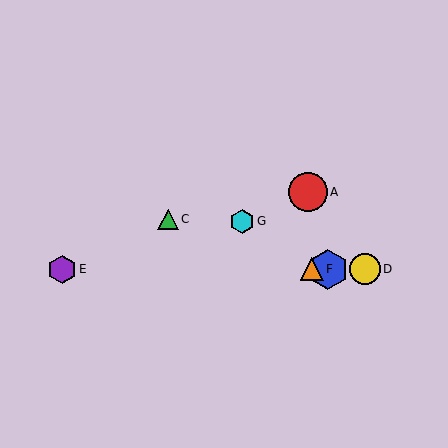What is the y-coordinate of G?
Object G is at y≈221.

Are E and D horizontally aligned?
Yes, both are at y≈269.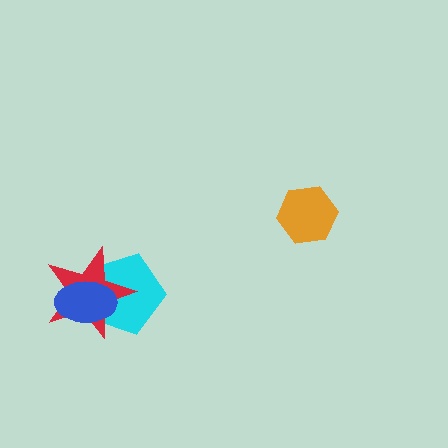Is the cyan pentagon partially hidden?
Yes, it is partially covered by another shape.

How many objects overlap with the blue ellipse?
2 objects overlap with the blue ellipse.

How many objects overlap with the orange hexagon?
0 objects overlap with the orange hexagon.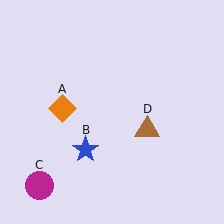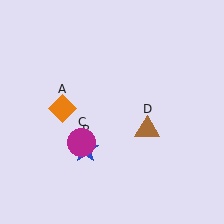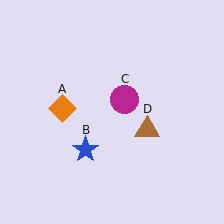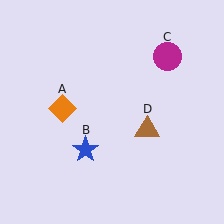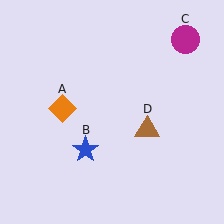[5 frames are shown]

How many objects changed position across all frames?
1 object changed position: magenta circle (object C).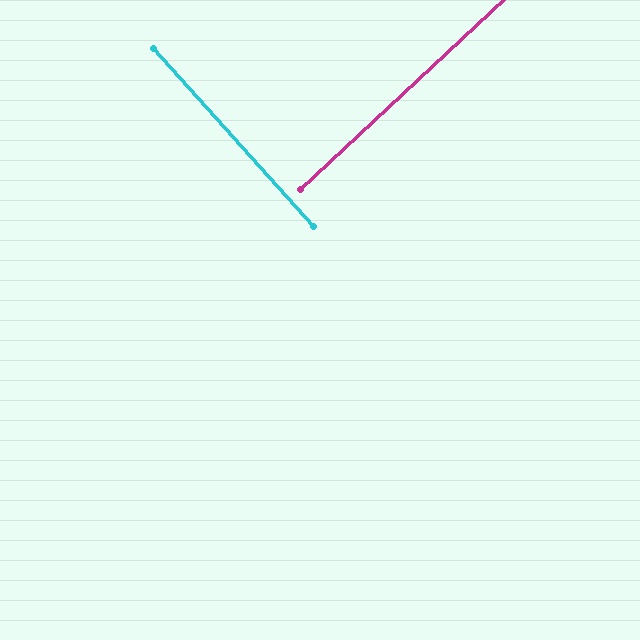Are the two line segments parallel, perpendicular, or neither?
Perpendicular — they meet at approximately 89°.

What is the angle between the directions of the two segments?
Approximately 89 degrees.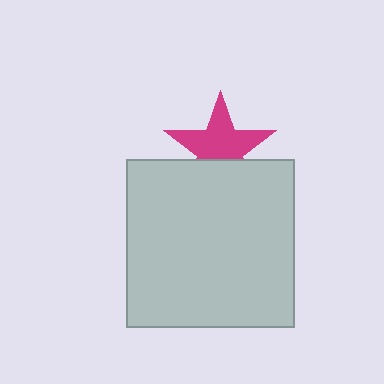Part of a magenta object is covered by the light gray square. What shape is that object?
It is a star.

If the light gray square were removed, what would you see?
You would see the complete magenta star.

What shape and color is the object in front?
The object in front is a light gray square.